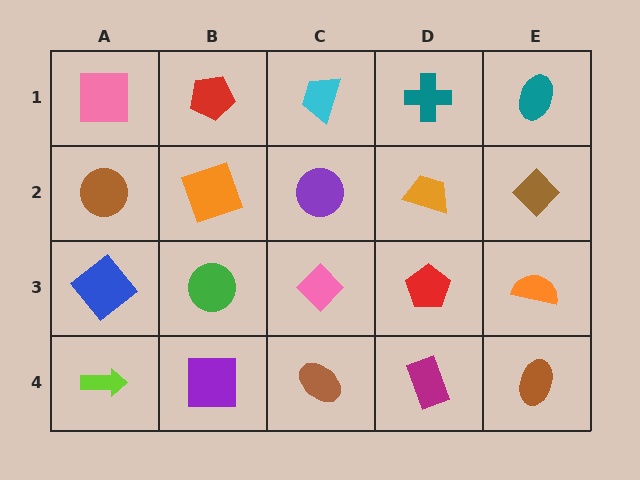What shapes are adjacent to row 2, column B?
A red pentagon (row 1, column B), a green circle (row 3, column B), a brown circle (row 2, column A), a purple circle (row 2, column C).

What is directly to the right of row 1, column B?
A cyan trapezoid.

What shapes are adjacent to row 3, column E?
A brown diamond (row 2, column E), a brown ellipse (row 4, column E), a red pentagon (row 3, column D).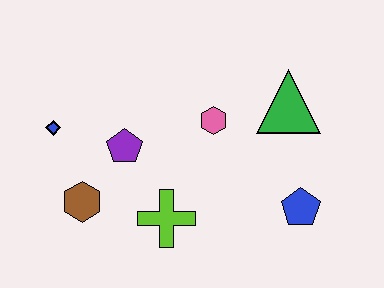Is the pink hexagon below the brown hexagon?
No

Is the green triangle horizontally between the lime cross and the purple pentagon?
No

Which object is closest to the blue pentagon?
The green triangle is closest to the blue pentagon.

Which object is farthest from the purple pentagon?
The blue pentagon is farthest from the purple pentagon.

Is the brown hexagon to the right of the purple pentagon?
No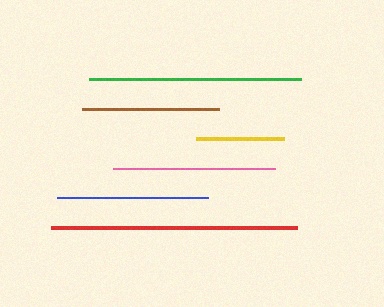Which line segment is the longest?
The red line is the longest at approximately 246 pixels.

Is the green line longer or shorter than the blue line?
The green line is longer than the blue line.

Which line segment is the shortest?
The yellow line is the shortest at approximately 87 pixels.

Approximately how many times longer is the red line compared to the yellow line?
The red line is approximately 2.8 times the length of the yellow line.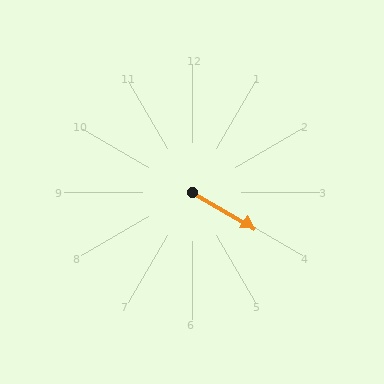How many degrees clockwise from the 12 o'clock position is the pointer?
Approximately 120 degrees.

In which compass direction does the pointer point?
Southeast.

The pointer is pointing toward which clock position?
Roughly 4 o'clock.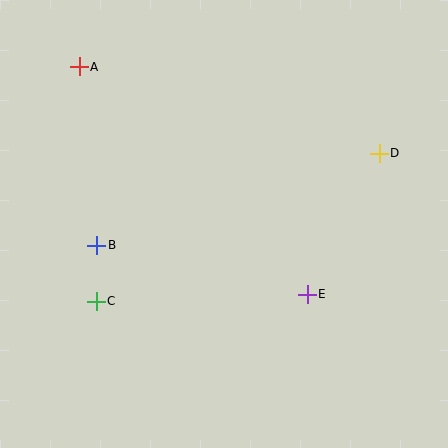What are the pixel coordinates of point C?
Point C is at (96, 301).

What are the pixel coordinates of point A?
Point A is at (79, 67).